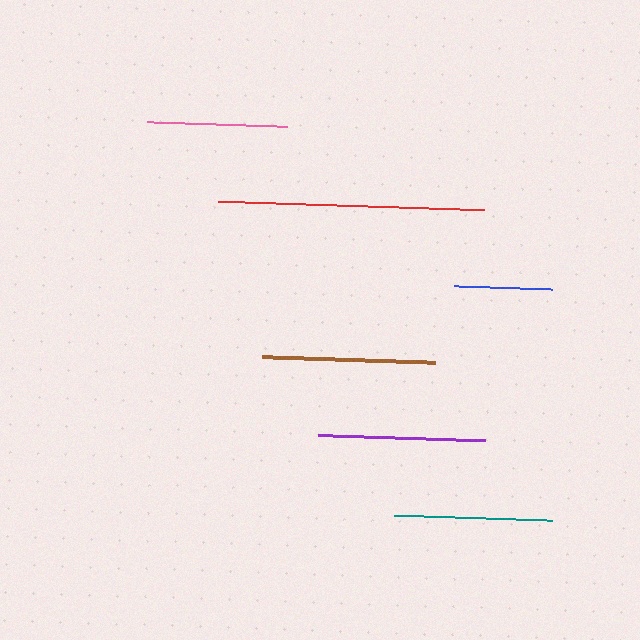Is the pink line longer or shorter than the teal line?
The teal line is longer than the pink line.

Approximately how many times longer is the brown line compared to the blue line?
The brown line is approximately 1.8 times the length of the blue line.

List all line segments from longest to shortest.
From longest to shortest: red, brown, purple, teal, pink, blue.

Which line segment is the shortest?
The blue line is the shortest at approximately 98 pixels.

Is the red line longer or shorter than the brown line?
The red line is longer than the brown line.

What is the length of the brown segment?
The brown segment is approximately 173 pixels long.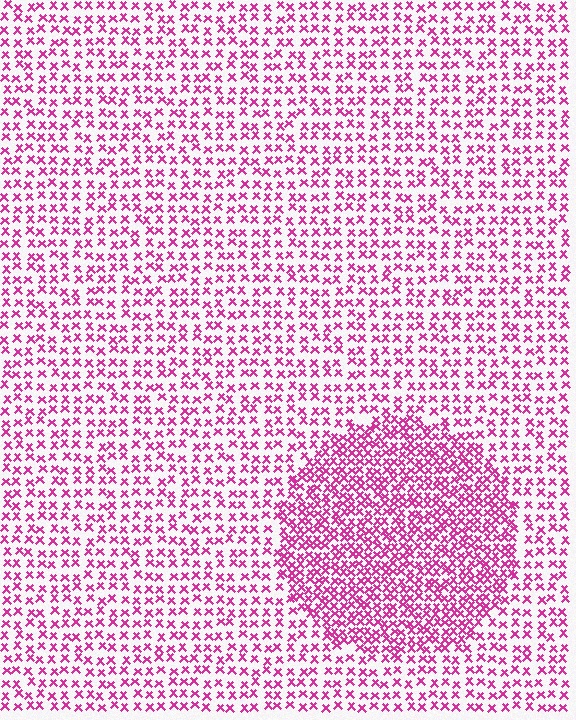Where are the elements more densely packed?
The elements are more densely packed inside the circle boundary.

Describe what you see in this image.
The image contains small magenta elements arranged at two different densities. A circle-shaped region is visible where the elements are more densely packed than the surrounding area.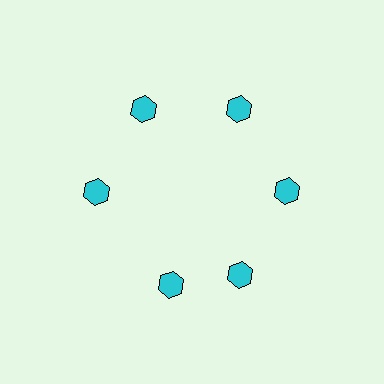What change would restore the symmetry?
The symmetry would be restored by rotating it back into even spacing with its neighbors so that all 6 hexagons sit at equal angles and equal distance from the center.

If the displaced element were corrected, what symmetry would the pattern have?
It would have 6-fold rotational symmetry — the pattern would map onto itself every 60 degrees.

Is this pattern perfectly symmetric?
No. The 6 cyan hexagons are arranged in a ring, but one element near the 7 o'clock position is rotated out of alignment along the ring, breaking the 6-fold rotational symmetry.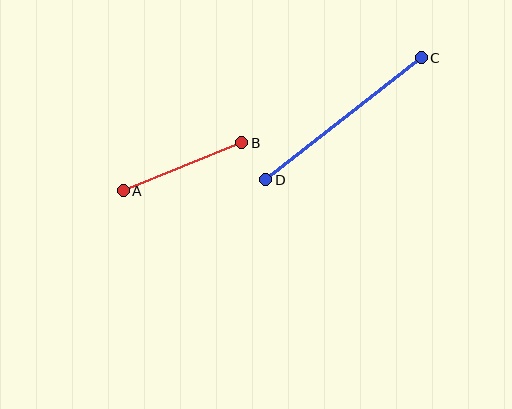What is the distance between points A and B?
The distance is approximately 128 pixels.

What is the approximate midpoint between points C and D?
The midpoint is at approximately (344, 119) pixels.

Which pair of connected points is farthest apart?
Points C and D are farthest apart.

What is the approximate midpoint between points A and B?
The midpoint is at approximately (182, 167) pixels.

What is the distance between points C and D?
The distance is approximately 198 pixels.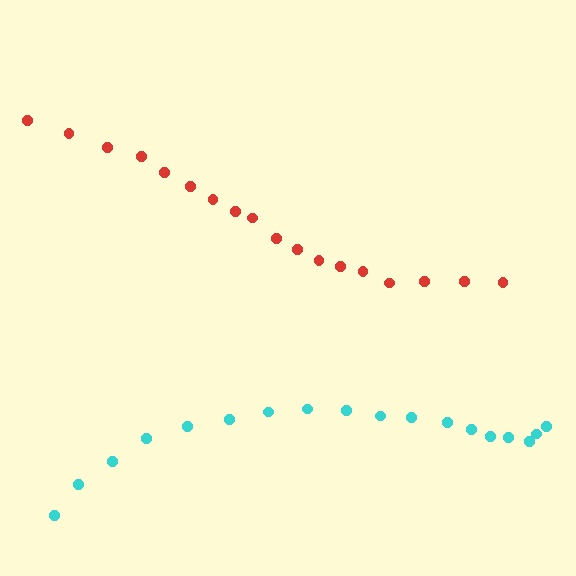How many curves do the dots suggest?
There are 2 distinct paths.